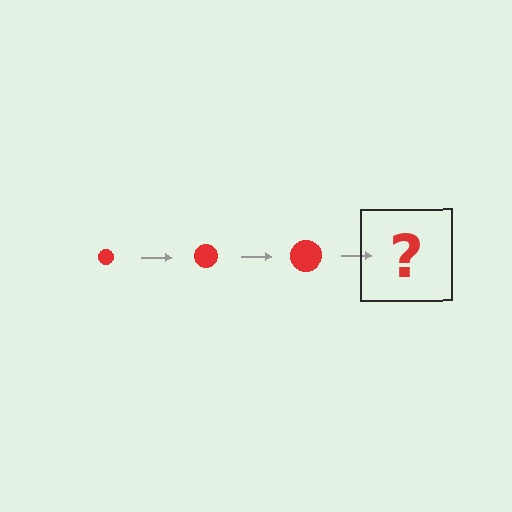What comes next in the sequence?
The next element should be a red circle, larger than the previous one.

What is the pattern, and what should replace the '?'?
The pattern is that the circle gets progressively larger each step. The '?' should be a red circle, larger than the previous one.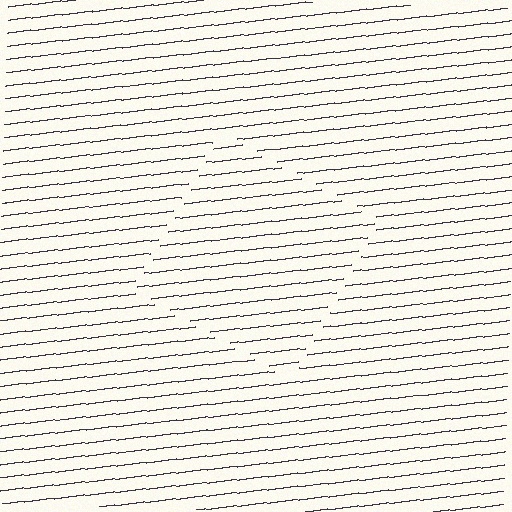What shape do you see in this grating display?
An illusory square. The interior of the shape contains the same grating, shifted by half a period — the contour is defined by the phase discontinuity where line-ends from the inner and outer gratings abut.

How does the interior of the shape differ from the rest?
The interior of the shape contains the same grating, shifted by half a period — the contour is defined by the phase discontinuity where line-ends from the inner and outer gratings abut.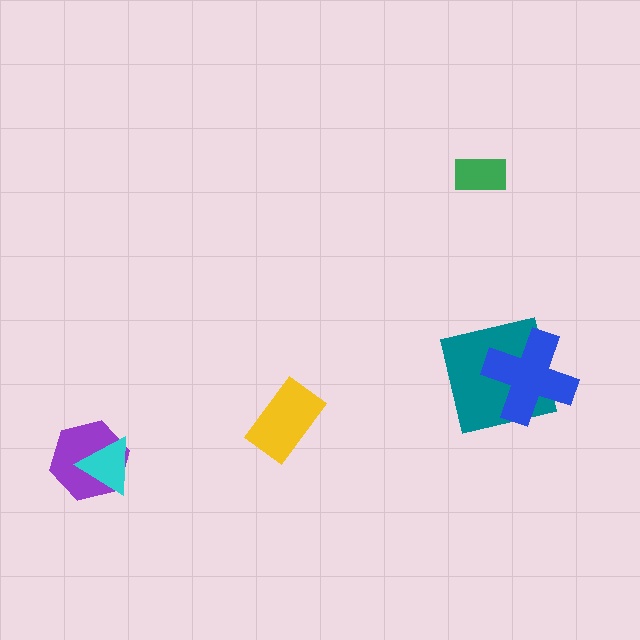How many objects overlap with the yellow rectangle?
0 objects overlap with the yellow rectangle.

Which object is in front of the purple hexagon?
The cyan triangle is in front of the purple hexagon.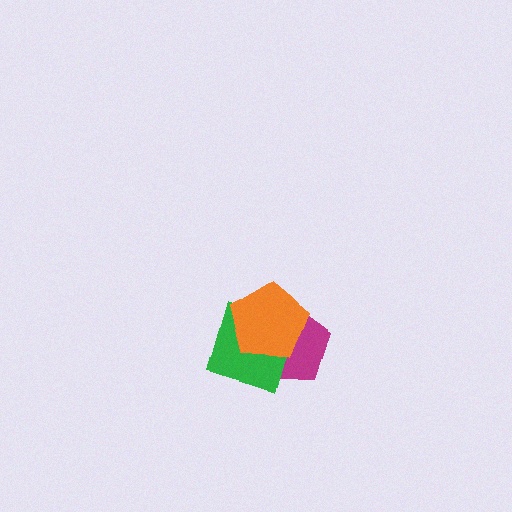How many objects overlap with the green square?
2 objects overlap with the green square.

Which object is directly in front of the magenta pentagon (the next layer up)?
The green square is directly in front of the magenta pentagon.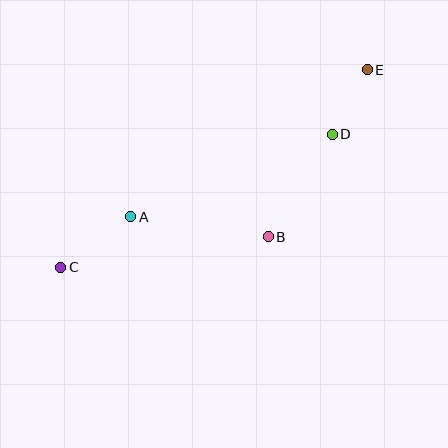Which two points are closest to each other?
Points D and E are closest to each other.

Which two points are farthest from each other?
Points C and E are farthest from each other.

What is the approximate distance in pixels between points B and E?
The distance between B and E is approximately 194 pixels.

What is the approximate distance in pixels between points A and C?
The distance between A and C is approximately 86 pixels.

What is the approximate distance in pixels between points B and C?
The distance between B and C is approximately 210 pixels.